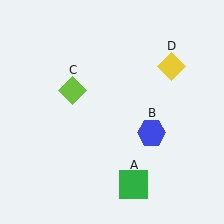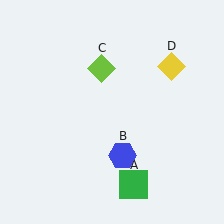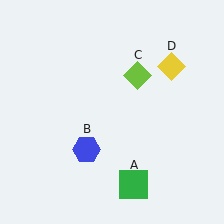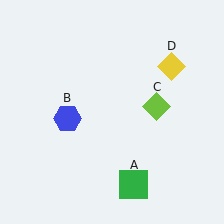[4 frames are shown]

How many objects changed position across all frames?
2 objects changed position: blue hexagon (object B), lime diamond (object C).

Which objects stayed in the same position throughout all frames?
Green square (object A) and yellow diamond (object D) remained stationary.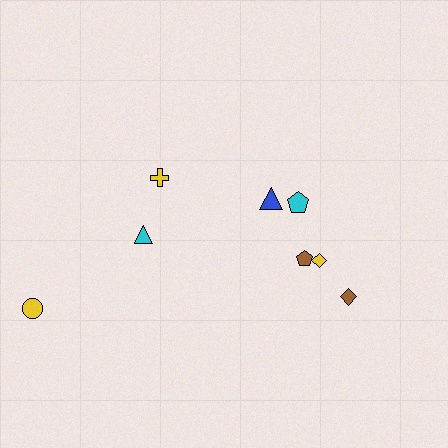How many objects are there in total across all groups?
There are 8 objects.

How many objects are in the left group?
There are 3 objects.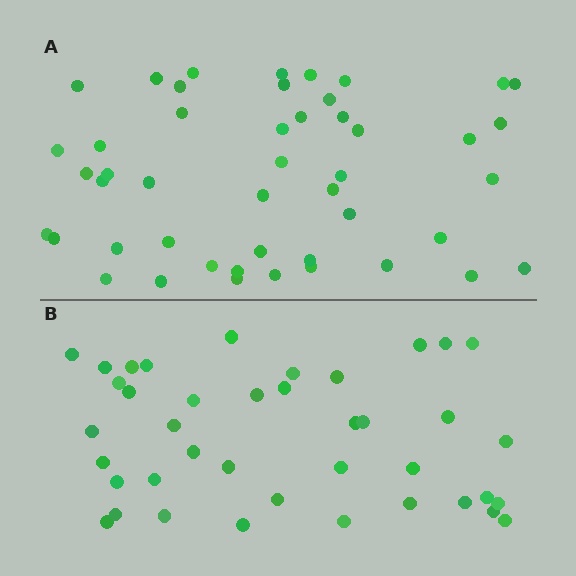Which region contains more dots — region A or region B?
Region A (the top region) has more dots.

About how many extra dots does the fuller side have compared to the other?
Region A has roughly 8 or so more dots than region B.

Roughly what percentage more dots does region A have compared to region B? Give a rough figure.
About 20% more.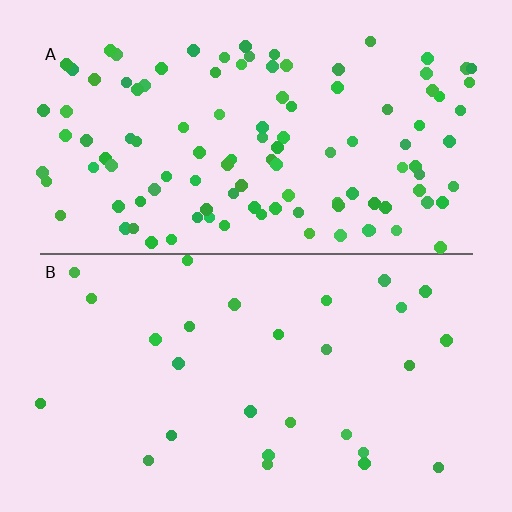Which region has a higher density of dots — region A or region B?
A (the top).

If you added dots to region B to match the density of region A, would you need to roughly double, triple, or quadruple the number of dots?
Approximately quadruple.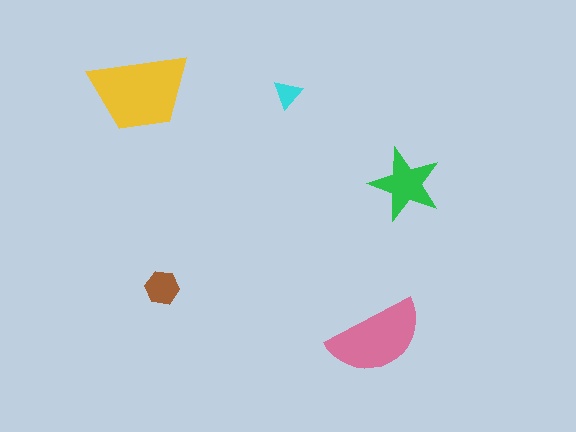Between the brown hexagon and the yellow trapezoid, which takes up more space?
The yellow trapezoid.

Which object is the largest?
The yellow trapezoid.